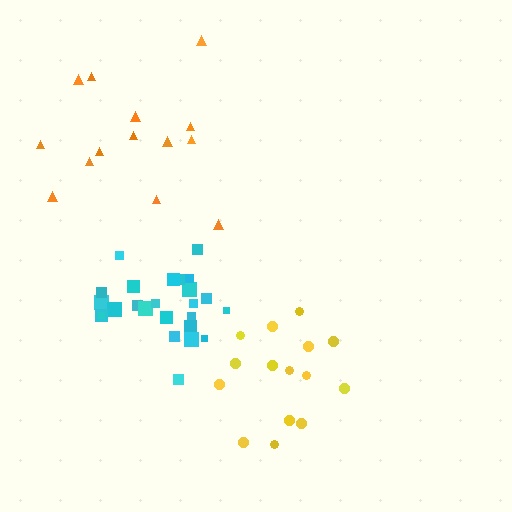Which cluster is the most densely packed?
Cyan.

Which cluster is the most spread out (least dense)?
Orange.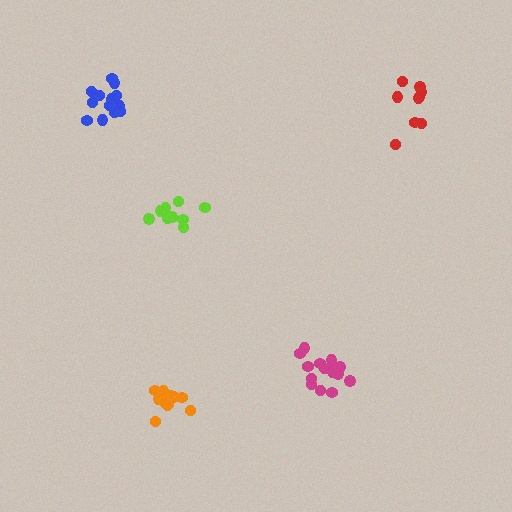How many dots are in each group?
Group 1: 12 dots, Group 2: 9 dots, Group 3: 13 dots, Group 4: 14 dots, Group 5: 9 dots (57 total).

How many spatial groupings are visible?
There are 5 spatial groupings.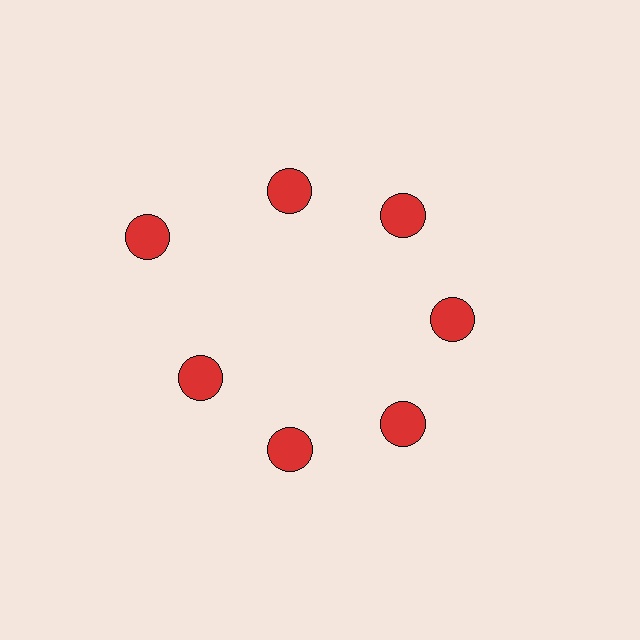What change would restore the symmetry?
The symmetry would be restored by moving it inward, back onto the ring so that all 7 circles sit at equal angles and equal distance from the center.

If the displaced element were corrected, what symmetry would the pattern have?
It would have 7-fold rotational symmetry — the pattern would map onto itself every 51 degrees.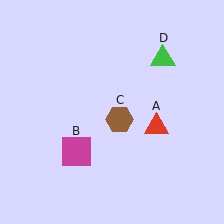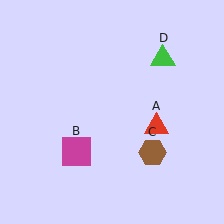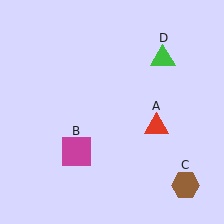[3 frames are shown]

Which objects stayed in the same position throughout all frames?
Red triangle (object A) and magenta square (object B) and green triangle (object D) remained stationary.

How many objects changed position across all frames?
1 object changed position: brown hexagon (object C).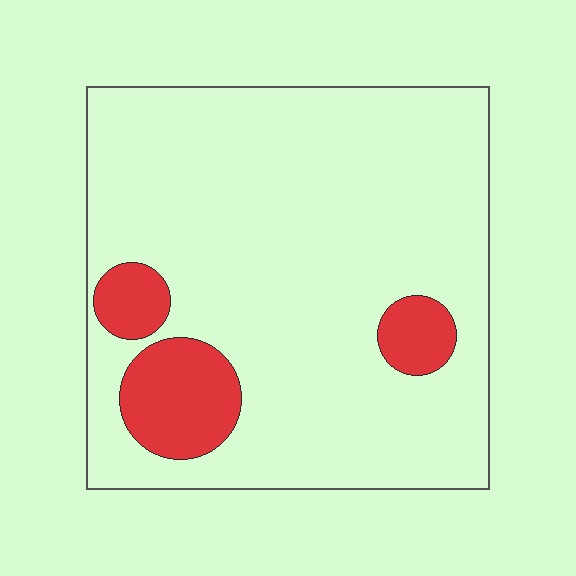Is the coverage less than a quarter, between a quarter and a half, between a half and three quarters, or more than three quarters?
Less than a quarter.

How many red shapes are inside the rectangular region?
3.